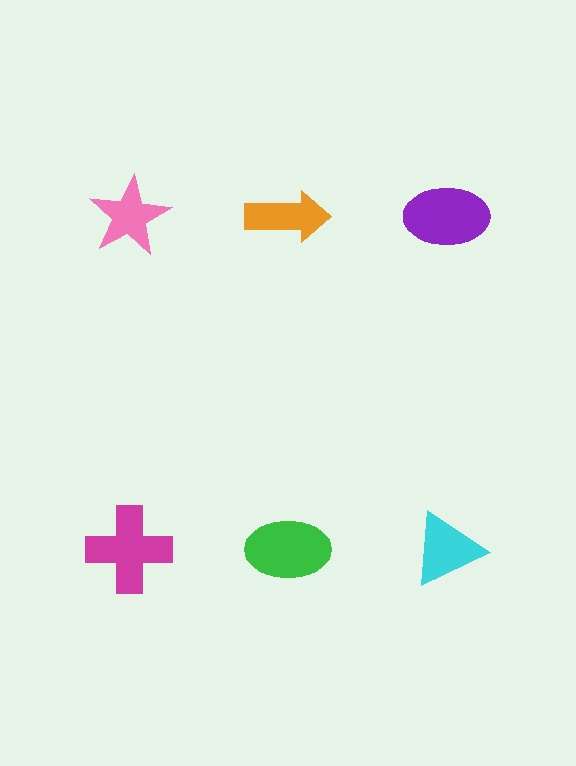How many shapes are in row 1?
3 shapes.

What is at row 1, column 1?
A pink star.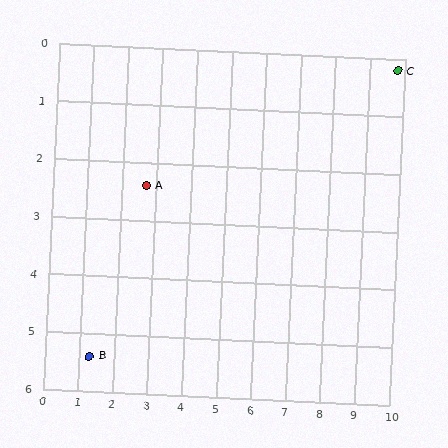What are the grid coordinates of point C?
Point C is at approximately (9.8, 0.2).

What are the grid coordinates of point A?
Point A is at approximately (2.7, 2.4).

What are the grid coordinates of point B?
Point B is at approximately (1.3, 5.4).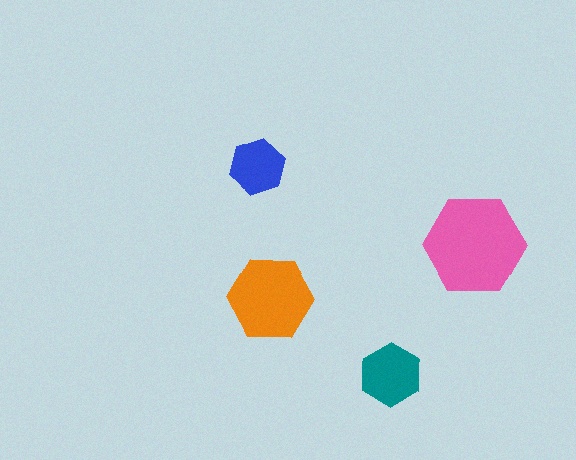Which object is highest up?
The blue hexagon is topmost.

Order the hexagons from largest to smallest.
the pink one, the orange one, the teal one, the blue one.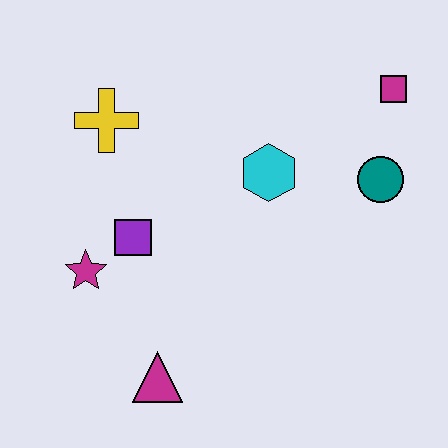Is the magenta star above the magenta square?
No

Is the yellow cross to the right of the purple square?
No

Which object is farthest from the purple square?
The magenta square is farthest from the purple square.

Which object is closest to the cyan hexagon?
The teal circle is closest to the cyan hexagon.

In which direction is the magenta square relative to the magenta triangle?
The magenta square is above the magenta triangle.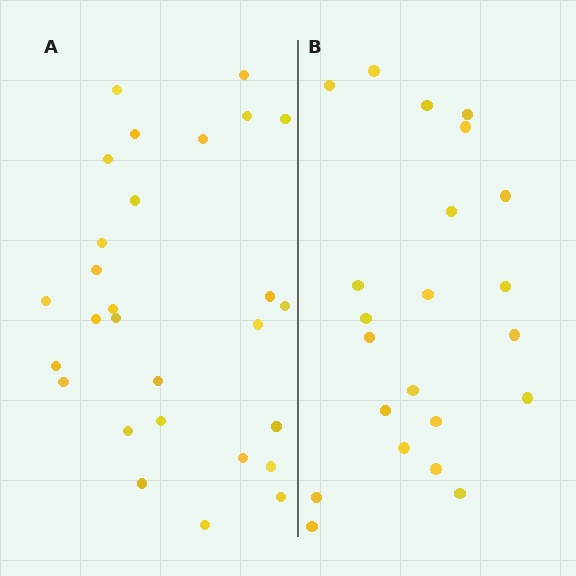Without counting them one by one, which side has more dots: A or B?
Region A (the left region) has more dots.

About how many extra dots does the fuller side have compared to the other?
Region A has about 6 more dots than region B.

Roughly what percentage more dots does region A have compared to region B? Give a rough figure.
About 25% more.